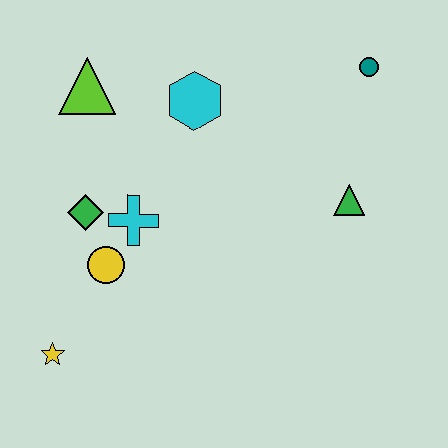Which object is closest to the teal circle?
The green triangle is closest to the teal circle.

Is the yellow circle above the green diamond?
No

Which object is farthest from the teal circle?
The yellow star is farthest from the teal circle.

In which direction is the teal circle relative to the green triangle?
The teal circle is above the green triangle.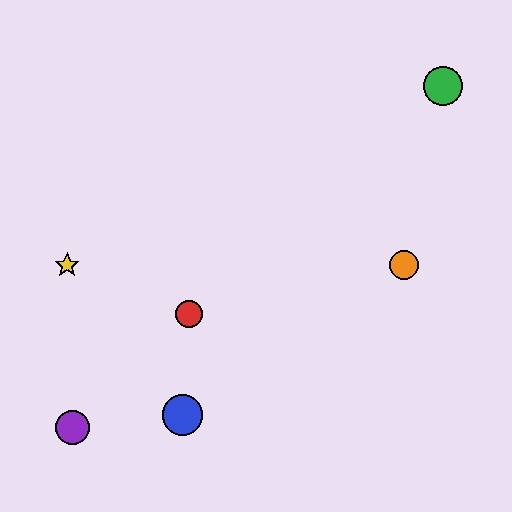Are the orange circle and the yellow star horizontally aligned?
Yes, both are at y≈265.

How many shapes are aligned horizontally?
2 shapes (the yellow star, the orange circle) are aligned horizontally.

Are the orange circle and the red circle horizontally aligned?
No, the orange circle is at y≈265 and the red circle is at y≈314.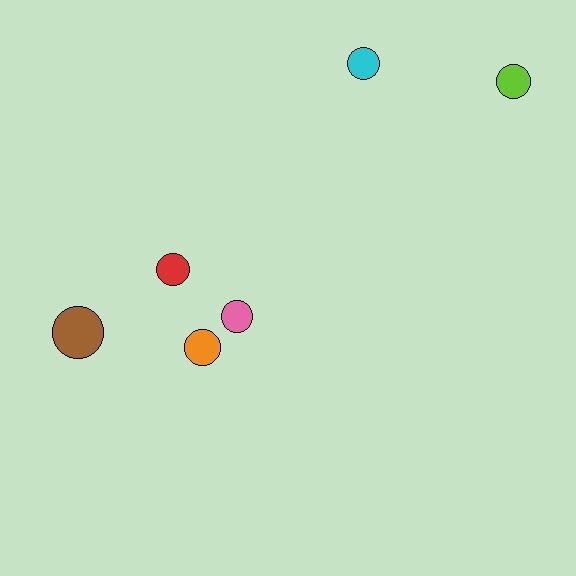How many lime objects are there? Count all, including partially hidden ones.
There is 1 lime object.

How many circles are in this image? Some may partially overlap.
There are 6 circles.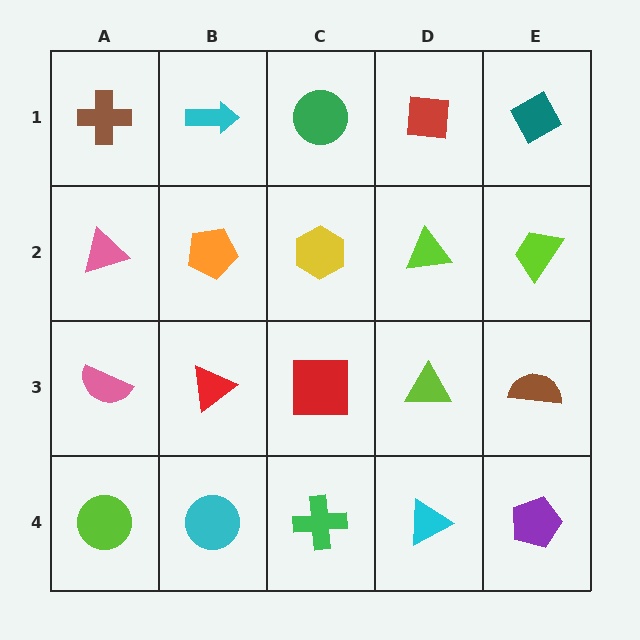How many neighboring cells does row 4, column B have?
3.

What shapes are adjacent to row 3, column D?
A lime triangle (row 2, column D), a cyan triangle (row 4, column D), a red square (row 3, column C), a brown semicircle (row 3, column E).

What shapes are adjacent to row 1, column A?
A pink triangle (row 2, column A), a cyan arrow (row 1, column B).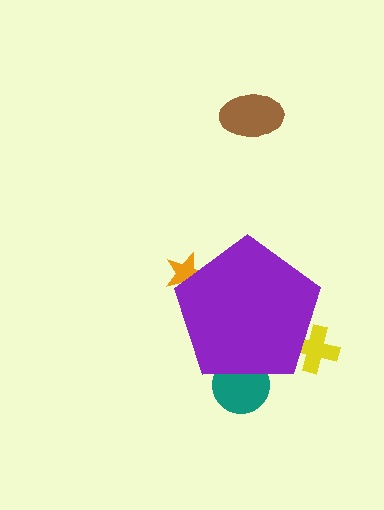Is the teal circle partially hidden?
Yes, the teal circle is partially hidden behind the purple pentagon.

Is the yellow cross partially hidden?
Yes, the yellow cross is partially hidden behind the purple pentagon.